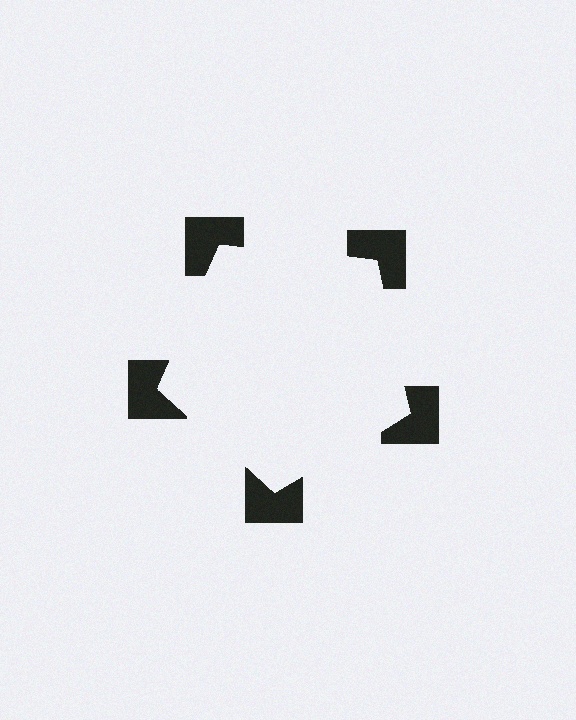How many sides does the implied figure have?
5 sides.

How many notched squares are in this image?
There are 5 — one at each vertex of the illusory pentagon.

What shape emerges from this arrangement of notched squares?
An illusory pentagon — its edges are inferred from the aligned wedge cuts in the notched squares, not physically drawn.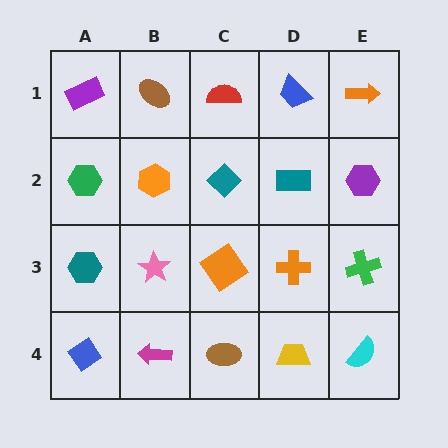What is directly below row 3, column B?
A magenta arrow.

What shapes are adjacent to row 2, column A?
A purple rectangle (row 1, column A), a teal hexagon (row 3, column A), an orange hexagon (row 2, column B).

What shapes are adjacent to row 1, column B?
An orange hexagon (row 2, column B), a purple rectangle (row 1, column A), a red semicircle (row 1, column C).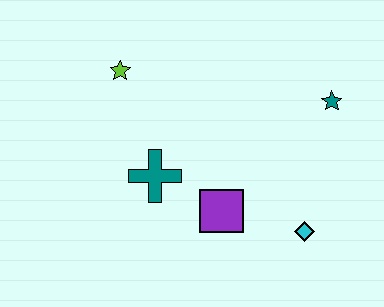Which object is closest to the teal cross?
The purple square is closest to the teal cross.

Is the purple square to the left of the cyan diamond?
Yes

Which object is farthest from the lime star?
The cyan diamond is farthest from the lime star.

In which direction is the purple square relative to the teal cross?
The purple square is to the right of the teal cross.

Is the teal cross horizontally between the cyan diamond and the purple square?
No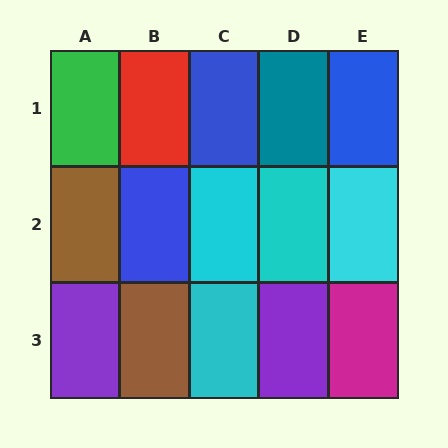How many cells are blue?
3 cells are blue.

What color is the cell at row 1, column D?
Teal.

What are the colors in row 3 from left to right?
Purple, brown, cyan, purple, magenta.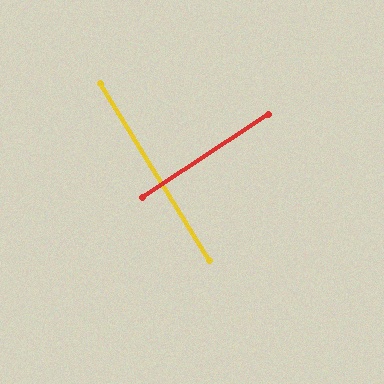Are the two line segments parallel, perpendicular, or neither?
Perpendicular — they meet at approximately 88°.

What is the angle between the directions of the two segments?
Approximately 88 degrees.